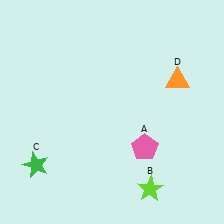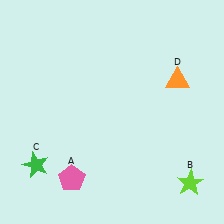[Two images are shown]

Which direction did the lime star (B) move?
The lime star (B) moved right.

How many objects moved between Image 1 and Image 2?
2 objects moved between the two images.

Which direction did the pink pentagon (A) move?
The pink pentagon (A) moved left.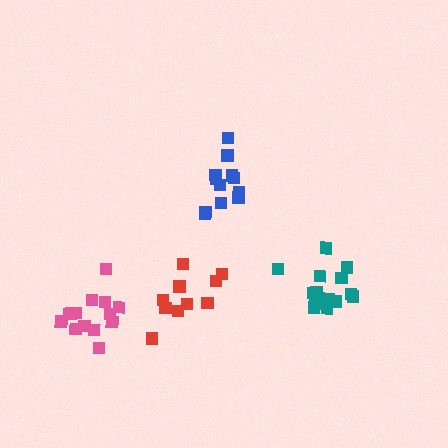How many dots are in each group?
Group 1: 15 dots, Group 2: 14 dots, Group 3: 12 dots, Group 4: 10 dots (51 total).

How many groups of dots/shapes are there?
There are 4 groups.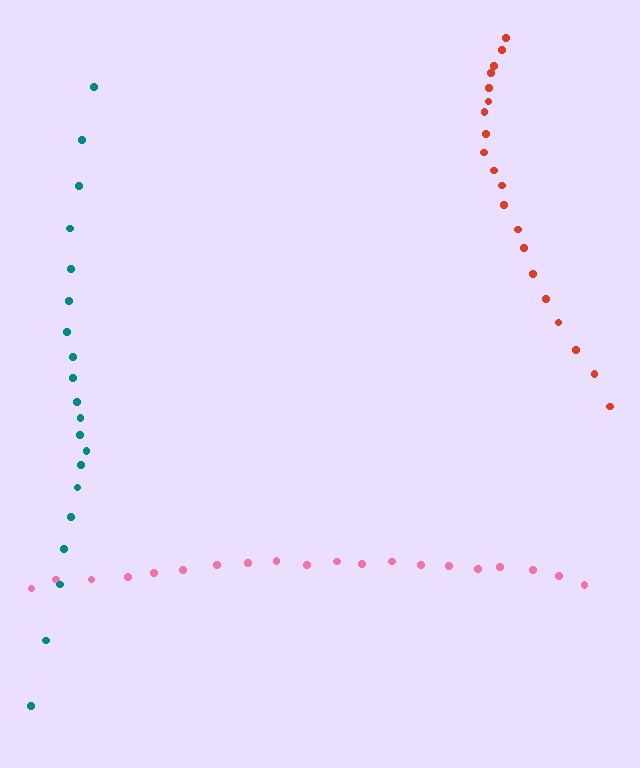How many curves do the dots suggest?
There are 3 distinct paths.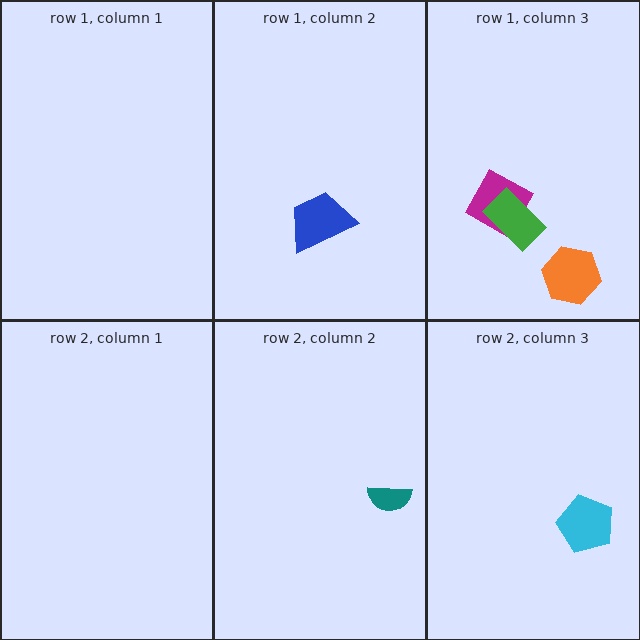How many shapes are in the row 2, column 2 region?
1.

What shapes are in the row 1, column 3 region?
The magenta square, the orange hexagon, the green rectangle.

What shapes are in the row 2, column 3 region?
The cyan pentagon.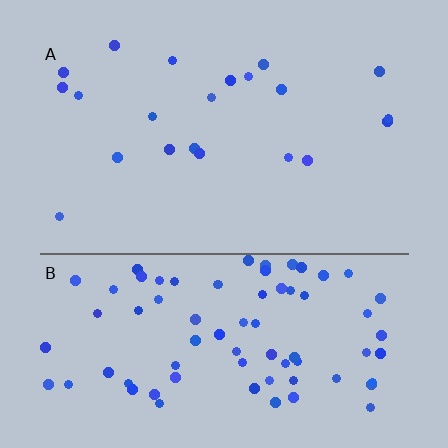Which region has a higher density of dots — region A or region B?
B (the bottom).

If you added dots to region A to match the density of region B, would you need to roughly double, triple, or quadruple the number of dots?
Approximately quadruple.